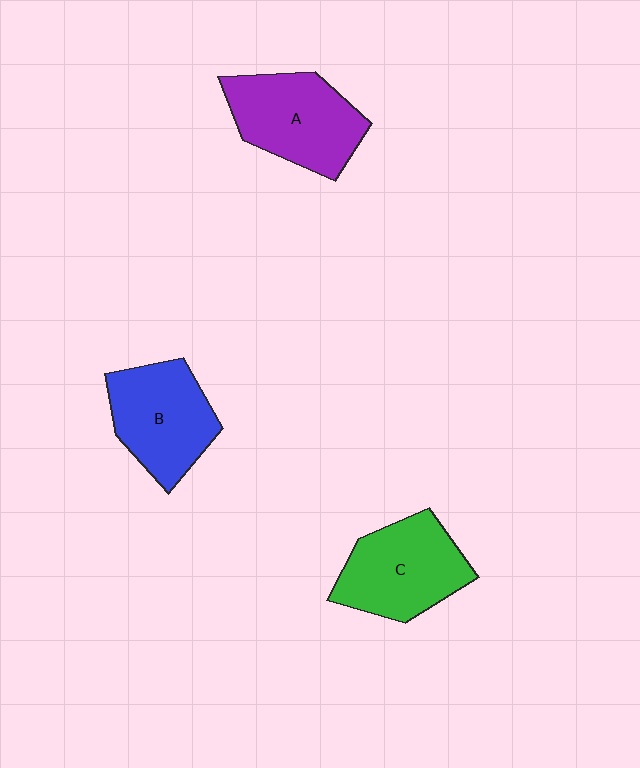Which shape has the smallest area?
Shape B (blue).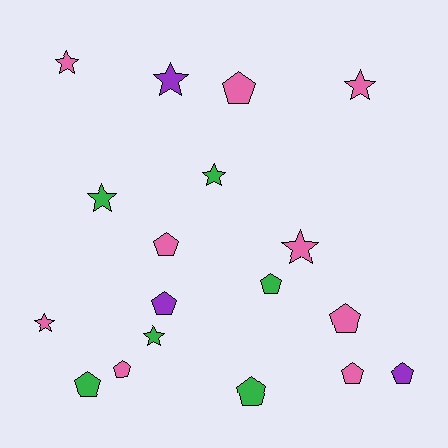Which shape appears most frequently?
Pentagon, with 10 objects.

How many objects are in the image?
There are 18 objects.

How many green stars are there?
There are 3 green stars.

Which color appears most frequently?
Pink, with 9 objects.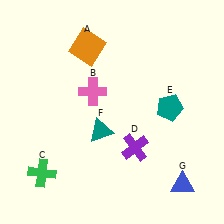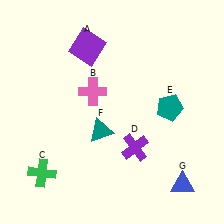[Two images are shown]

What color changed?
The square (A) changed from orange in Image 1 to purple in Image 2.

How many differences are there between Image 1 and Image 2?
There is 1 difference between the two images.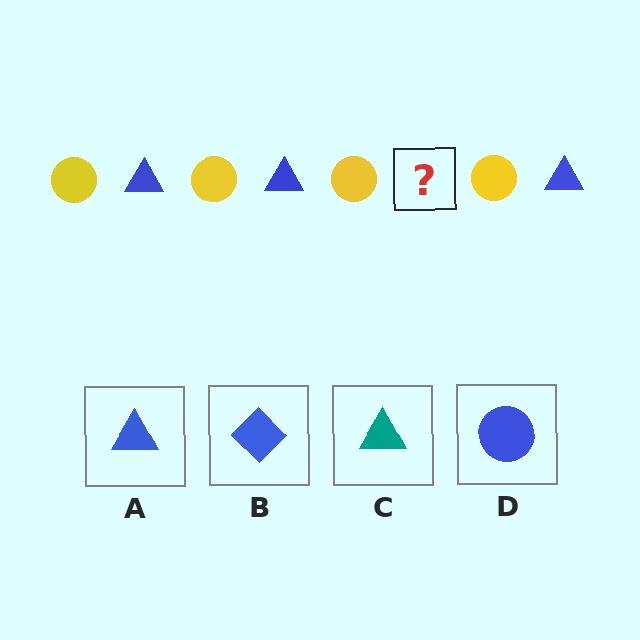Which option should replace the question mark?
Option A.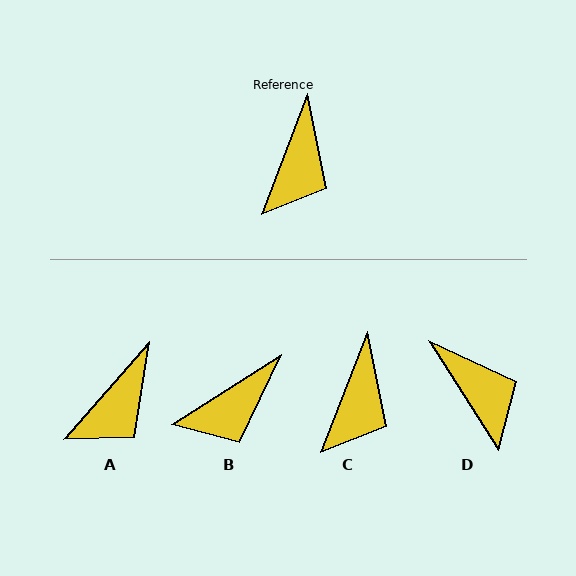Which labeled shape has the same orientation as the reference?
C.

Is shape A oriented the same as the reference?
No, it is off by about 20 degrees.